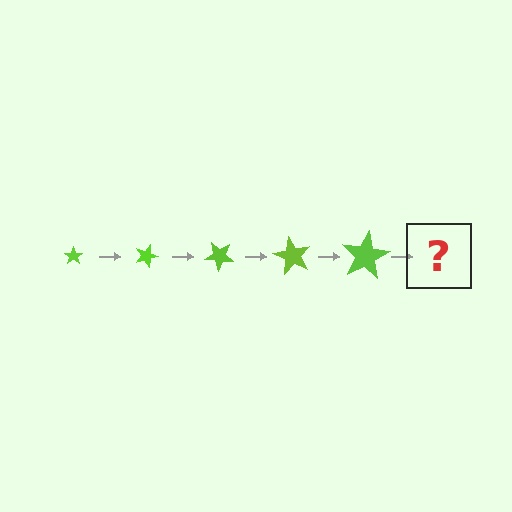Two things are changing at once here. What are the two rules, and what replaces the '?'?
The two rules are that the star grows larger each step and it rotates 20 degrees each step. The '?' should be a star, larger than the previous one and rotated 100 degrees from the start.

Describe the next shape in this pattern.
It should be a star, larger than the previous one and rotated 100 degrees from the start.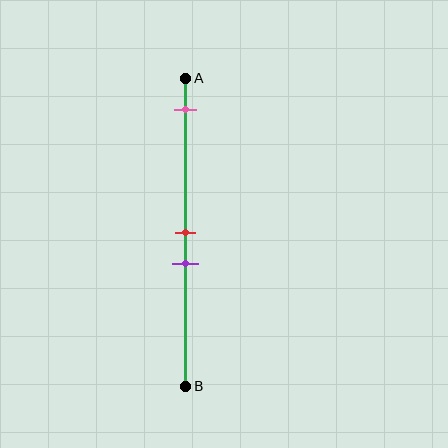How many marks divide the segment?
There are 3 marks dividing the segment.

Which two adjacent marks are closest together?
The red and purple marks are the closest adjacent pair.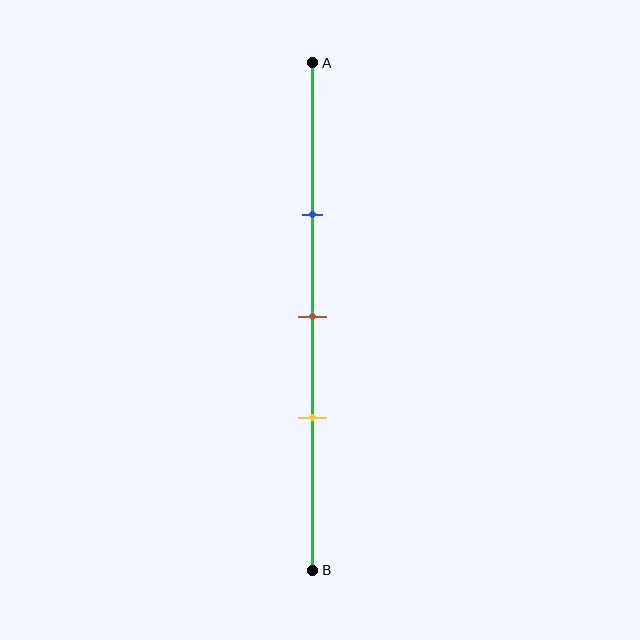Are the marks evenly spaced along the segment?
Yes, the marks are approximately evenly spaced.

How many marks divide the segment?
There are 3 marks dividing the segment.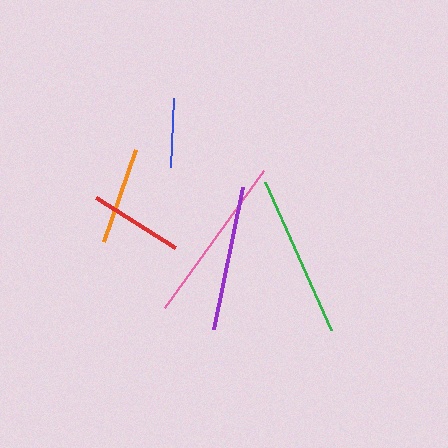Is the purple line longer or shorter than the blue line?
The purple line is longer than the blue line.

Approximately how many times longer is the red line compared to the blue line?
The red line is approximately 1.4 times the length of the blue line.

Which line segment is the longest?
The pink line is the longest at approximately 169 pixels.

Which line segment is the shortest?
The blue line is the shortest at approximately 69 pixels.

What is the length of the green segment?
The green segment is approximately 162 pixels long.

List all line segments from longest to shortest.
From longest to shortest: pink, green, purple, orange, red, blue.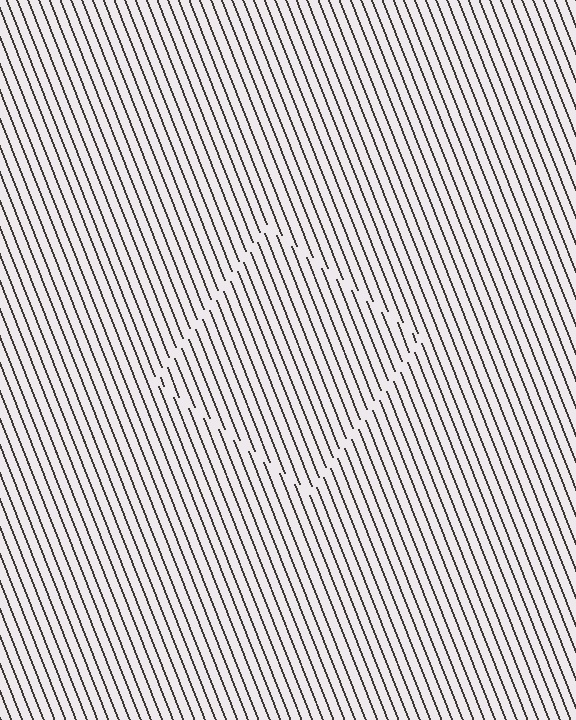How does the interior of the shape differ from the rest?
The interior of the shape contains the same grating, shifted by half a period — the contour is defined by the phase discontinuity where line-ends from the inner and outer gratings abut.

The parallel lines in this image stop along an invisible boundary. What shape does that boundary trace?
An illusory square. The interior of the shape contains the same grating, shifted by half a period — the contour is defined by the phase discontinuity where line-ends from the inner and outer gratings abut.